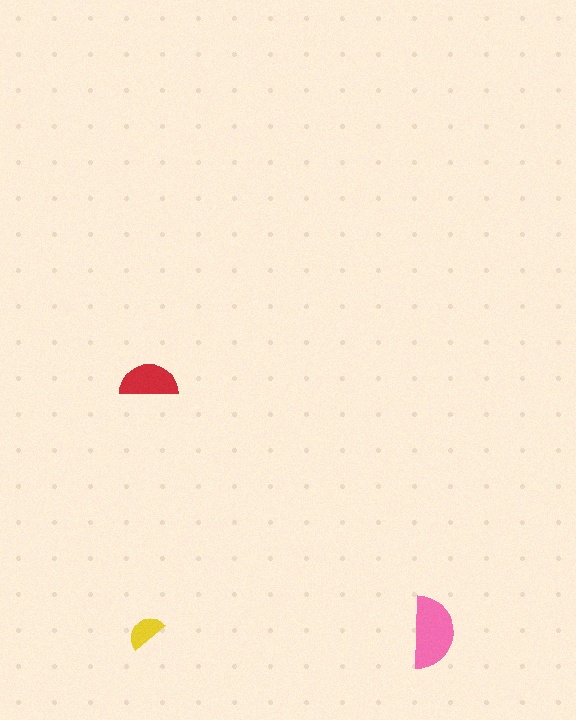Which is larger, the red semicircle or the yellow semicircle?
The red one.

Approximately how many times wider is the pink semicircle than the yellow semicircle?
About 2 times wider.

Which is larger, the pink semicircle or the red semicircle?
The pink one.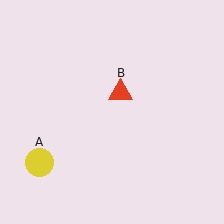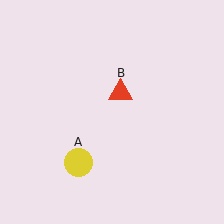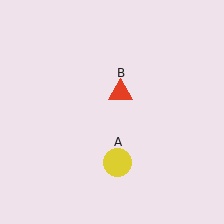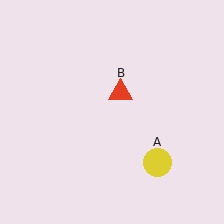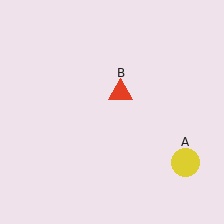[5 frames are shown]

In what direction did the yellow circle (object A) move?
The yellow circle (object A) moved right.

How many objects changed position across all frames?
1 object changed position: yellow circle (object A).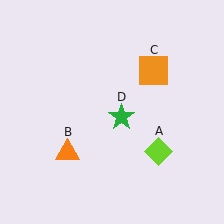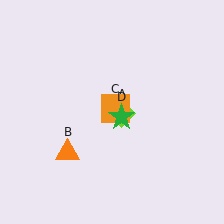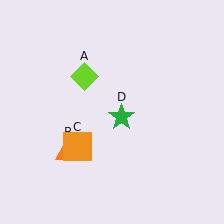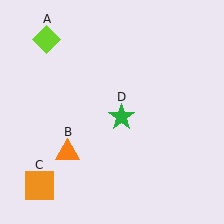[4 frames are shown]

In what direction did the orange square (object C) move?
The orange square (object C) moved down and to the left.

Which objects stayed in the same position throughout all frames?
Orange triangle (object B) and green star (object D) remained stationary.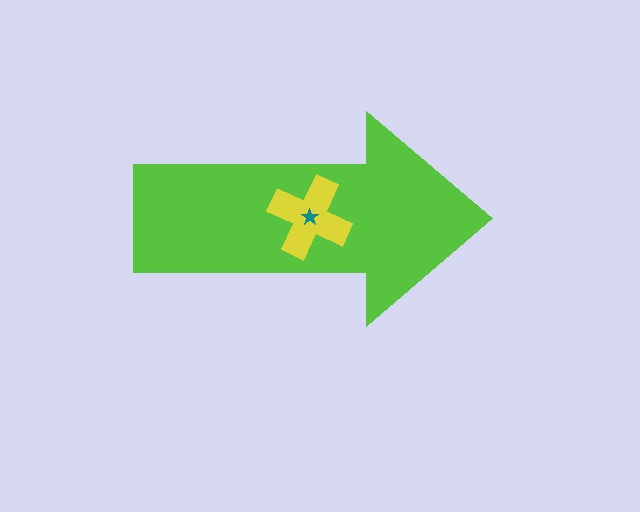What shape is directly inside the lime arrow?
The yellow cross.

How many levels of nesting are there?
3.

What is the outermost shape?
The lime arrow.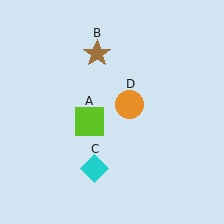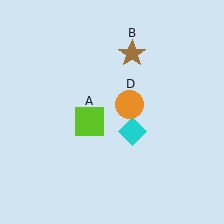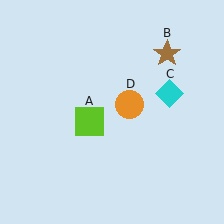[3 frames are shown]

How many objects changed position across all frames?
2 objects changed position: brown star (object B), cyan diamond (object C).